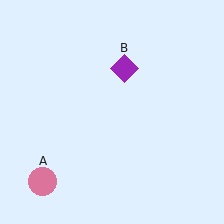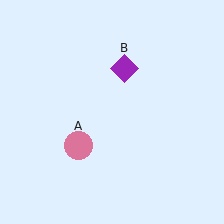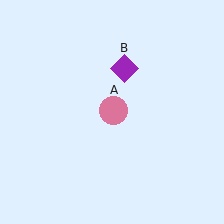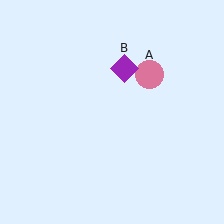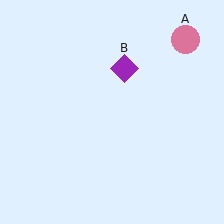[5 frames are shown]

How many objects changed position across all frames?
1 object changed position: pink circle (object A).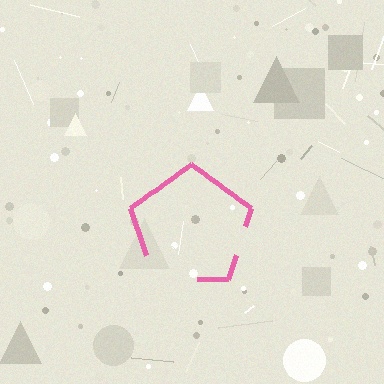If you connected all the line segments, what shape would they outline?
They would outline a pentagon.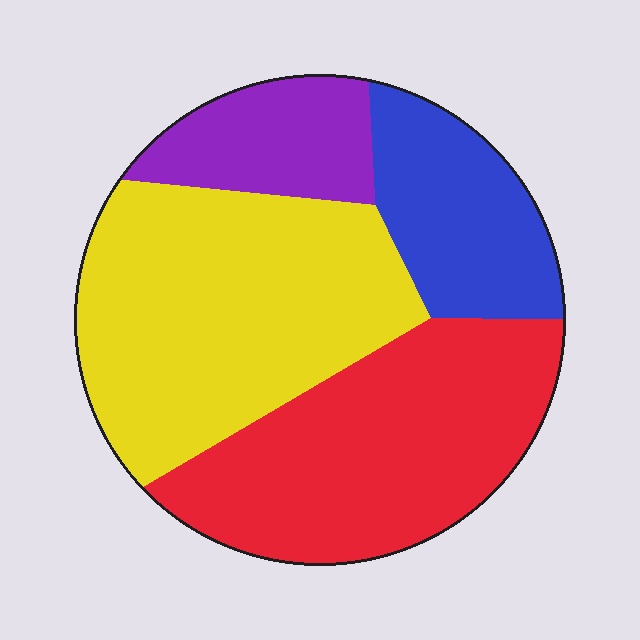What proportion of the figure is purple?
Purple takes up less than a quarter of the figure.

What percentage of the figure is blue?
Blue covers about 15% of the figure.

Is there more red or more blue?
Red.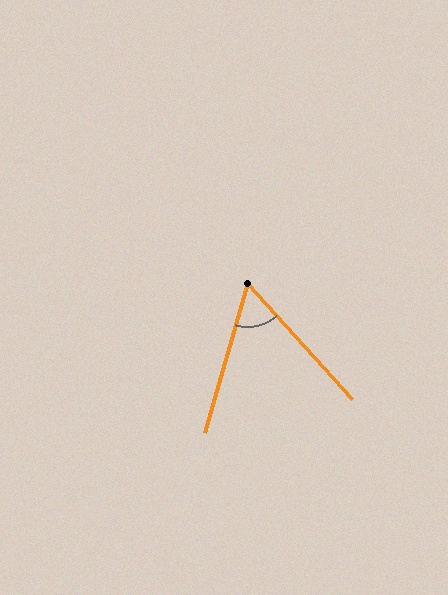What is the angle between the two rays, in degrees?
Approximately 58 degrees.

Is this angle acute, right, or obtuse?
It is acute.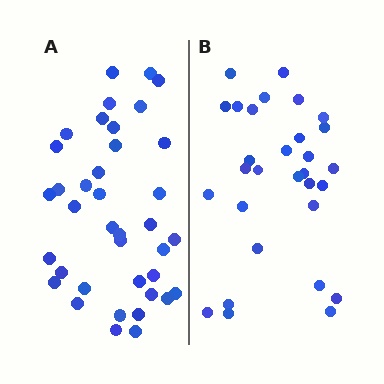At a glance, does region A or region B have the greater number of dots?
Region A (the left region) has more dots.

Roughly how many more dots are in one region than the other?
Region A has roughly 8 or so more dots than region B.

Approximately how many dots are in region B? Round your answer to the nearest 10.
About 30 dots.